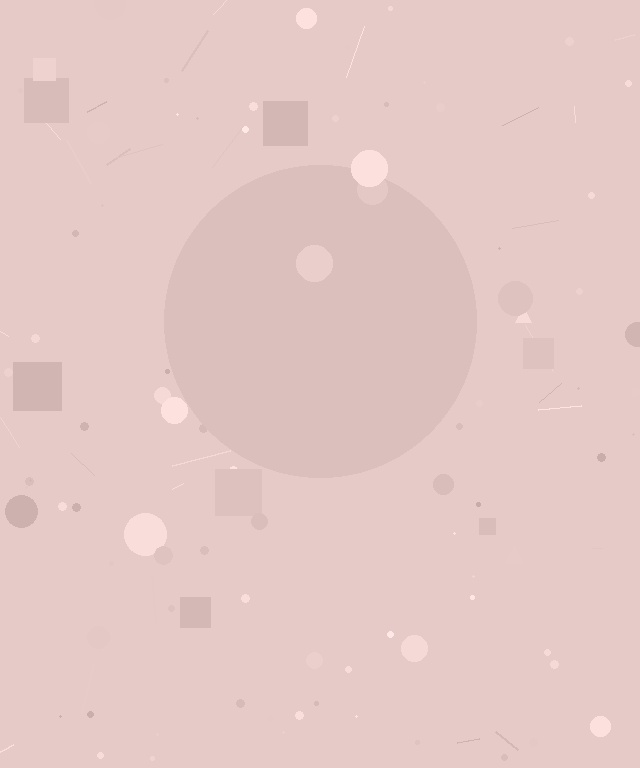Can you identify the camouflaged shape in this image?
The camouflaged shape is a circle.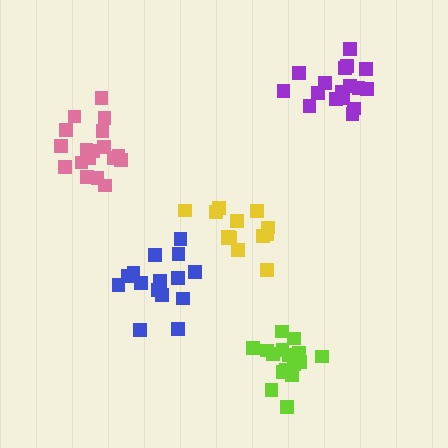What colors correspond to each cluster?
The clusters are colored: yellow, lime, blue, pink, purple.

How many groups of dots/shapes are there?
There are 5 groups.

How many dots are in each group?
Group 1: 13 dots, Group 2: 16 dots, Group 3: 15 dots, Group 4: 18 dots, Group 5: 17 dots (79 total).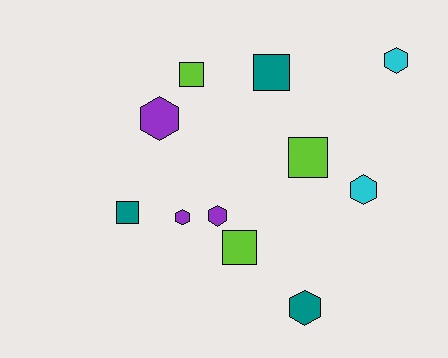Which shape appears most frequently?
Hexagon, with 6 objects.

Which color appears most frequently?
Purple, with 3 objects.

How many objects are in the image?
There are 11 objects.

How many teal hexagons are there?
There is 1 teal hexagon.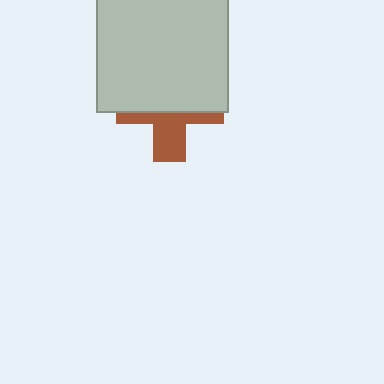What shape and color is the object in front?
The object in front is a light gray square.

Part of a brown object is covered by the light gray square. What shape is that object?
It is a cross.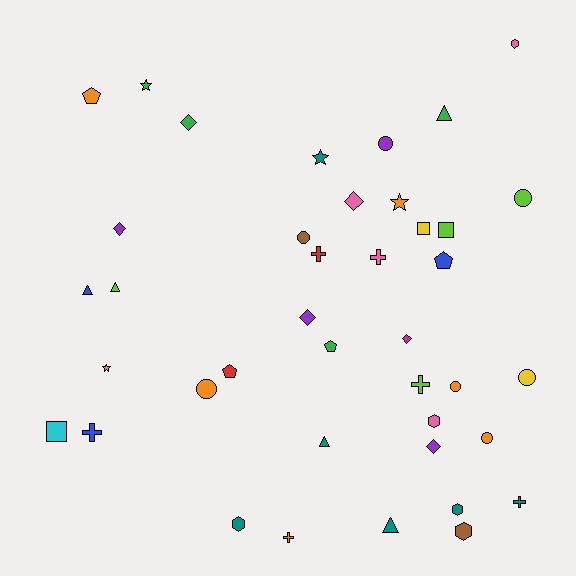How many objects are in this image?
There are 40 objects.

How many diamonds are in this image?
There are 6 diamonds.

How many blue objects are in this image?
There are 3 blue objects.